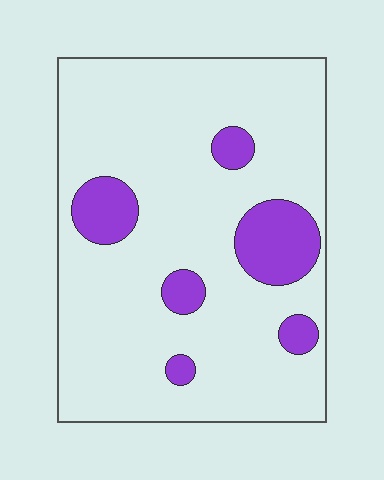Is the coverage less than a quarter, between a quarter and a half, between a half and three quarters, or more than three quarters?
Less than a quarter.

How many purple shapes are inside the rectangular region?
6.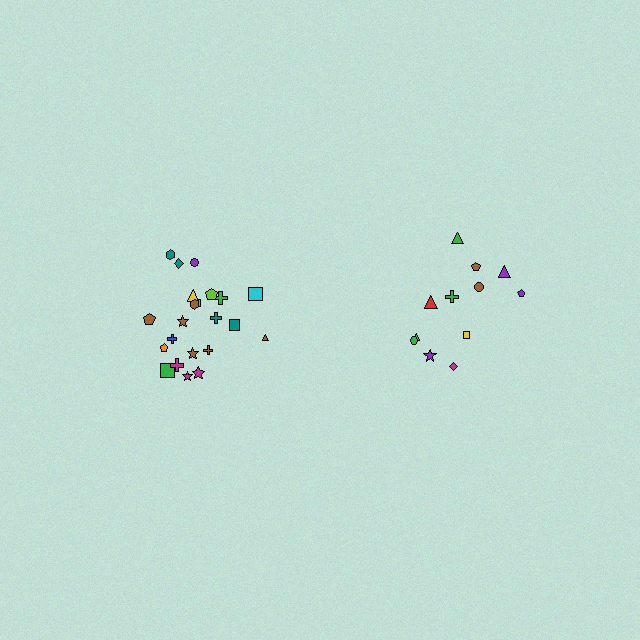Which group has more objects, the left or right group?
The left group.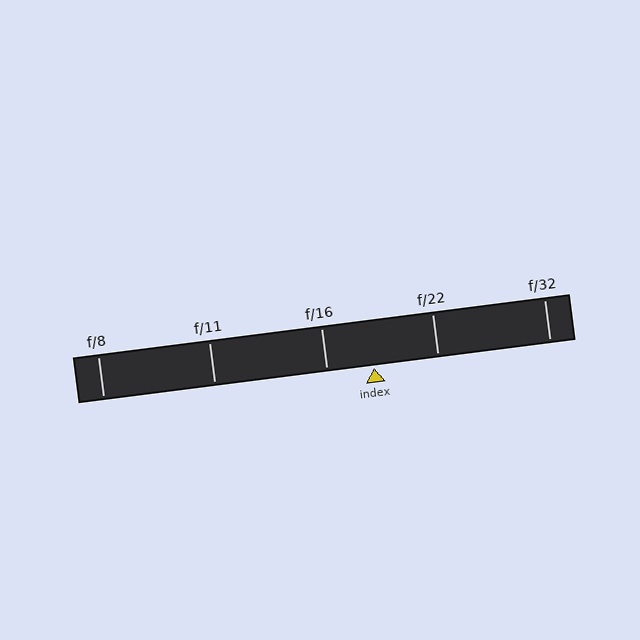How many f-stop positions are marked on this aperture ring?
There are 5 f-stop positions marked.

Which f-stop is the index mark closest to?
The index mark is closest to f/16.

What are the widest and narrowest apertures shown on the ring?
The widest aperture shown is f/8 and the narrowest is f/32.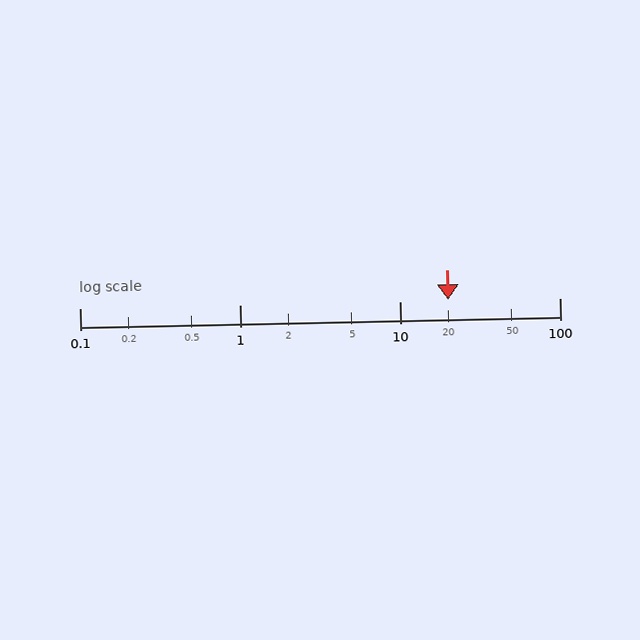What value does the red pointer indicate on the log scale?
The pointer indicates approximately 20.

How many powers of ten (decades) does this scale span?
The scale spans 3 decades, from 0.1 to 100.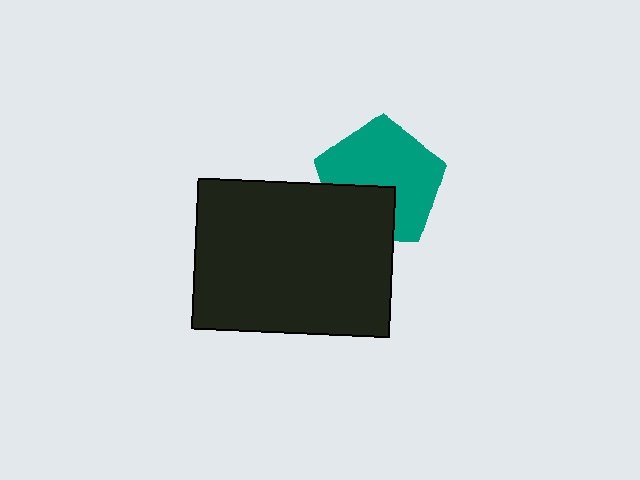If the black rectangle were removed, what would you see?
You would see the complete teal pentagon.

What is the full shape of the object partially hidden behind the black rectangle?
The partially hidden object is a teal pentagon.